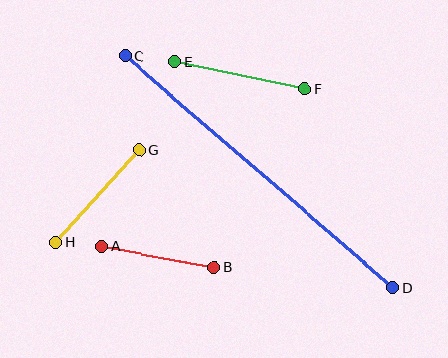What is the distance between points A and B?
The distance is approximately 115 pixels.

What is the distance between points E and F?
The distance is approximately 133 pixels.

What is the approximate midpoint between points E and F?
The midpoint is at approximately (239, 75) pixels.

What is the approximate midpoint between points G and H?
The midpoint is at approximately (98, 196) pixels.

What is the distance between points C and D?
The distance is approximately 354 pixels.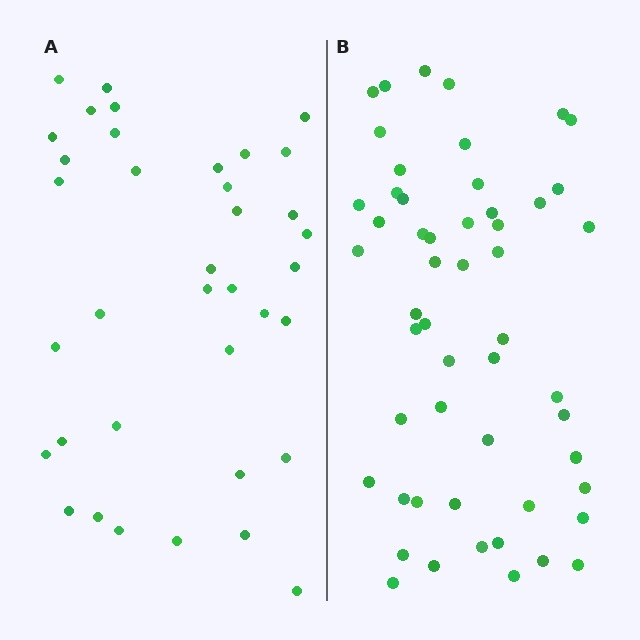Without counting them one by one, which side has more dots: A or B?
Region B (the right region) has more dots.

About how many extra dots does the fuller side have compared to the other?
Region B has approximately 15 more dots than region A.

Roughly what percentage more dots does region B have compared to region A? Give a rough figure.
About 45% more.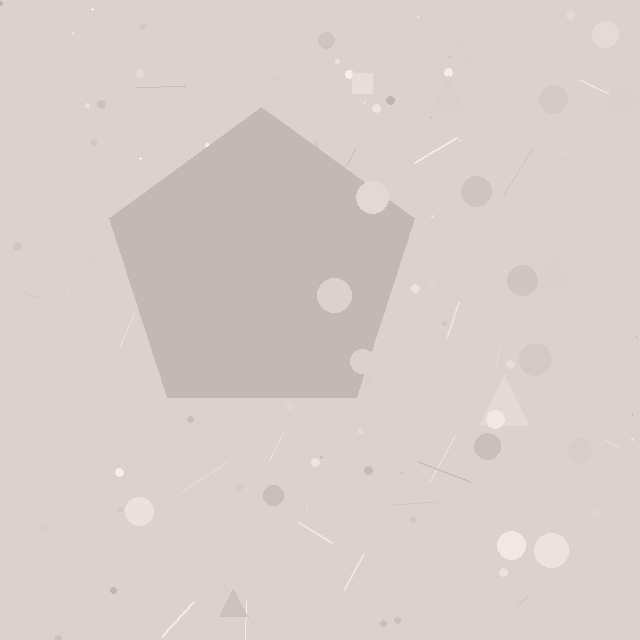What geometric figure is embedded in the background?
A pentagon is embedded in the background.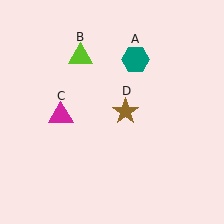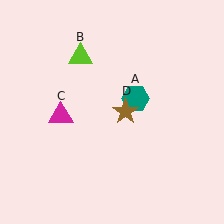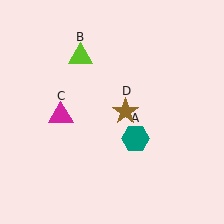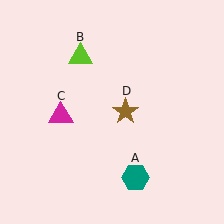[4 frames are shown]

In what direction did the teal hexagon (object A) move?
The teal hexagon (object A) moved down.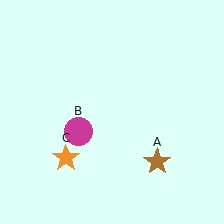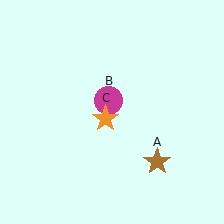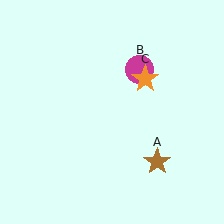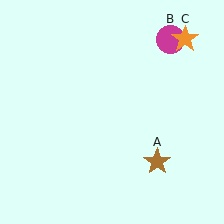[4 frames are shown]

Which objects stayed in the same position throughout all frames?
Brown star (object A) remained stationary.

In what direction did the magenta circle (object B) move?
The magenta circle (object B) moved up and to the right.